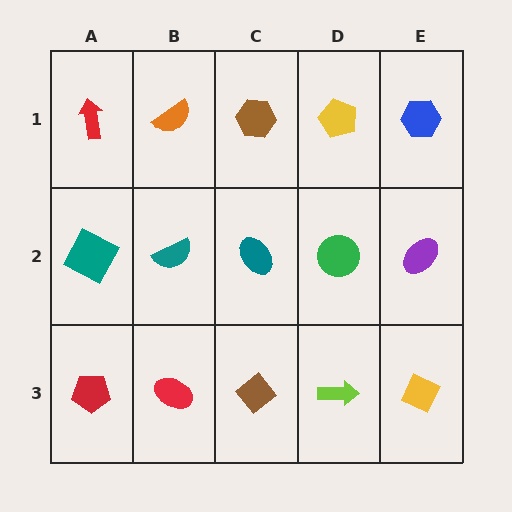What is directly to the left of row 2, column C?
A teal semicircle.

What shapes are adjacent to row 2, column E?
A blue hexagon (row 1, column E), a yellow diamond (row 3, column E), a green circle (row 2, column D).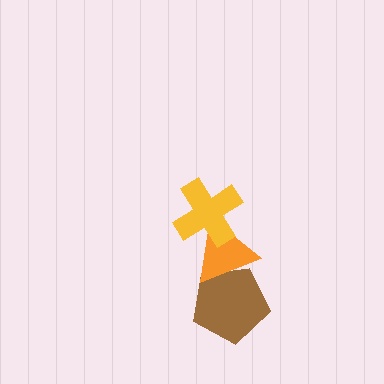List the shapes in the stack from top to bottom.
From top to bottom: the yellow cross, the orange triangle, the brown pentagon.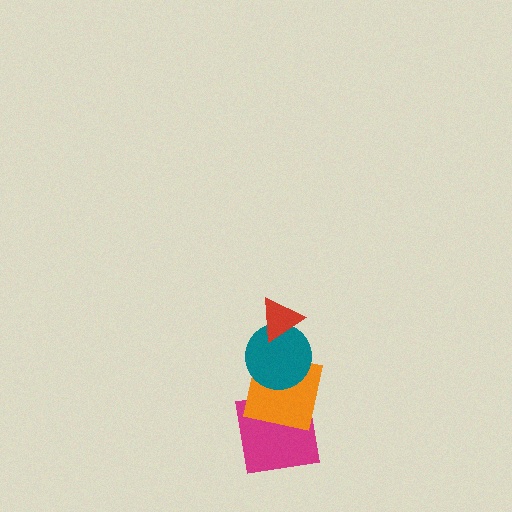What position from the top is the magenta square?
The magenta square is 4th from the top.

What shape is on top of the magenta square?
The orange square is on top of the magenta square.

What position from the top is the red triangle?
The red triangle is 1st from the top.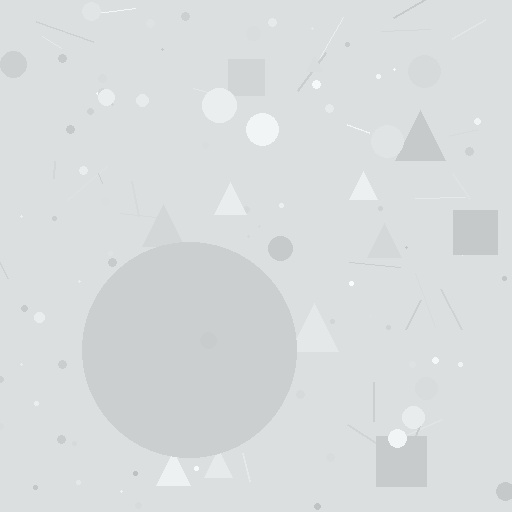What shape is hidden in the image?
A circle is hidden in the image.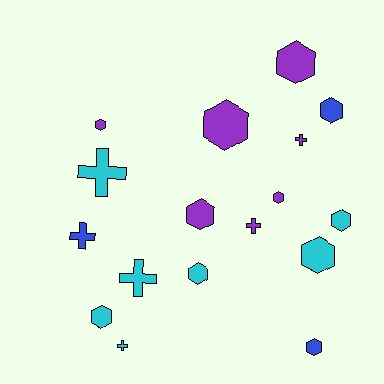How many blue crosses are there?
There is 1 blue cross.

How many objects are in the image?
There are 17 objects.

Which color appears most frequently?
Cyan, with 7 objects.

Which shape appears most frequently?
Hexagon, with 11 objects.